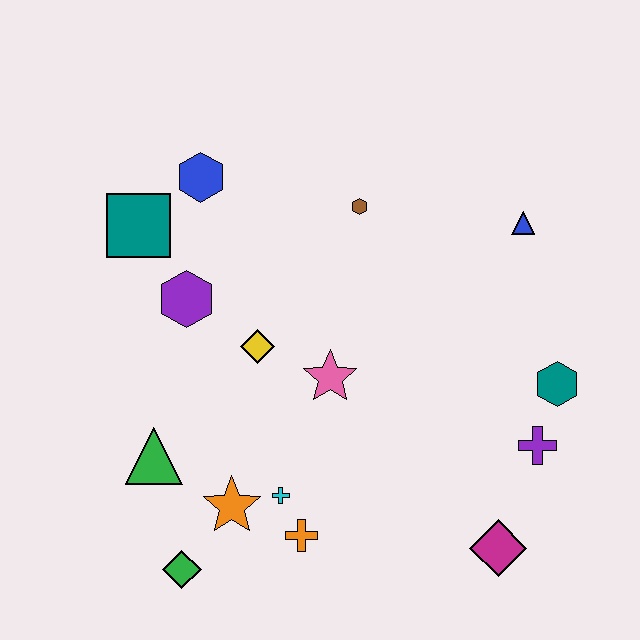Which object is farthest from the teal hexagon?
The teal square is farthest from the teal hexagon.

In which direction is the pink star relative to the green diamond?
The pink star is above the green diamond.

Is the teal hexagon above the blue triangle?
No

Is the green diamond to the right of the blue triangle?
No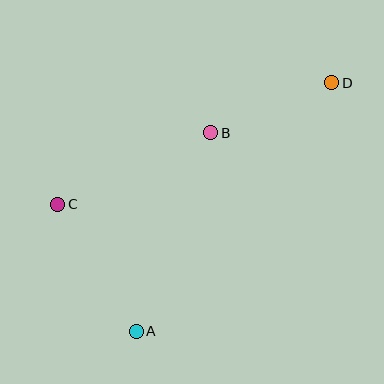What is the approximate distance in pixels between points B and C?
The distance between B and C is approximately 169 pixels.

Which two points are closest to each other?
Points B and D are closest to each other.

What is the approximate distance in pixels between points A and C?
The distance between A and C is approximately 149 pixels.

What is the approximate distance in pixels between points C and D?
The distance between C and D is approximately 299 pixels.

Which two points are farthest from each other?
Points A and D are farthest from each other.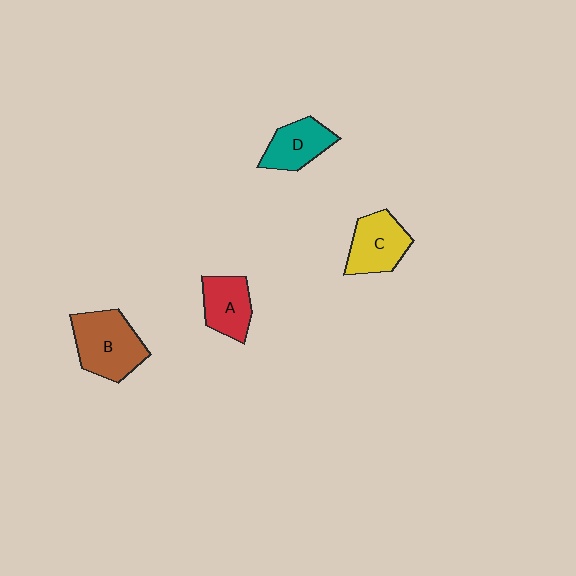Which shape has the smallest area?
Shape D (teal).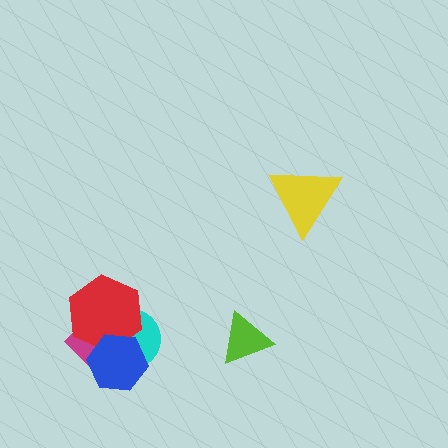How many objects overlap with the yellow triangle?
0 objects overlap with the yellow triangle.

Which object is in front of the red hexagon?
The blue hexagon is in front of the red hexagon.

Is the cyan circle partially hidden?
Yes, it is partially covered by another shape.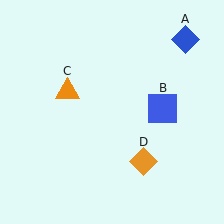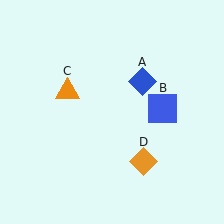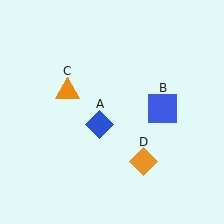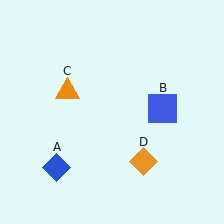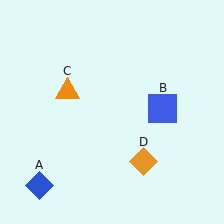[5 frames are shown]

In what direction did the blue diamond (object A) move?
The blue diamond (object A) moved down and to the left.